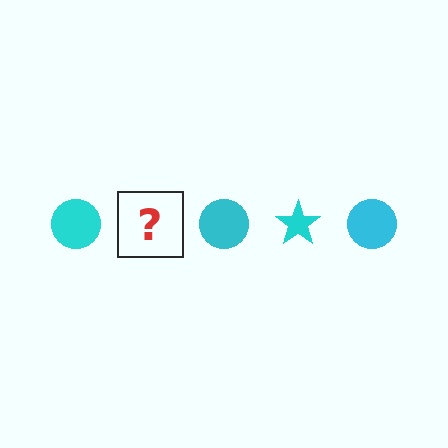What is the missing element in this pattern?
The missing element is a cyan star.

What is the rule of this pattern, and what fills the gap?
The rule is that the pattern cycles through circle, star shapes in cyan. The gap should be filled with a cyan star.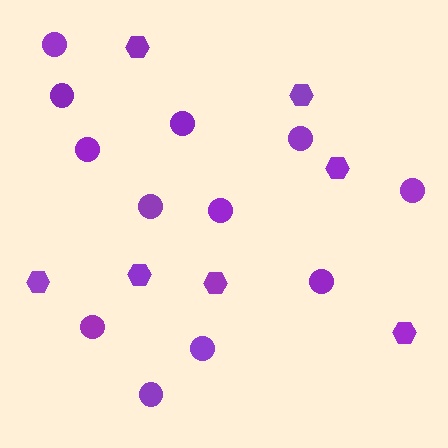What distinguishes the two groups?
There are 2 groups: one group of circles (12) and one group of hexagons (7).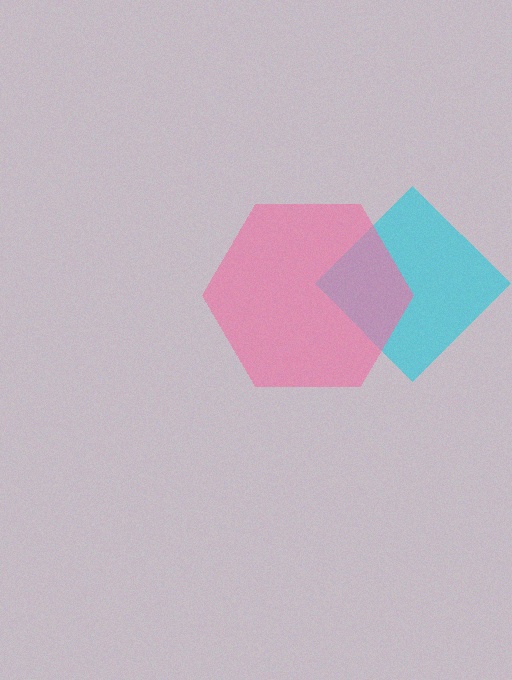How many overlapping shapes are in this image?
There are 2 overlapping shapes in the image.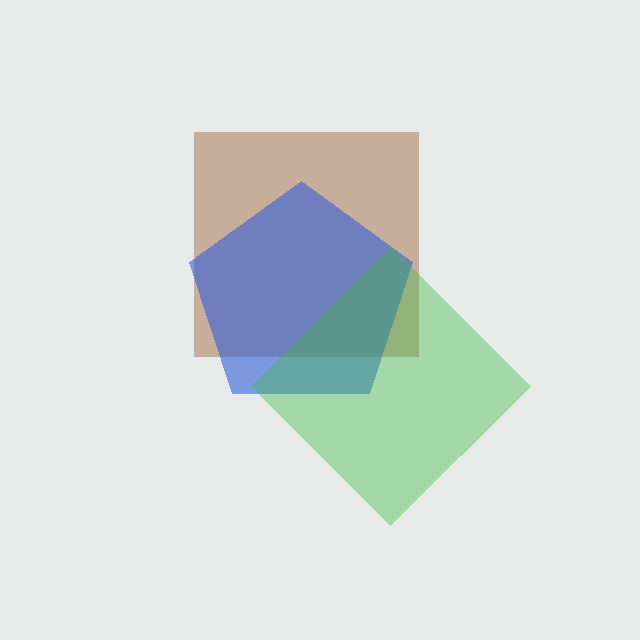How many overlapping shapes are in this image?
There are 3 overlapping shapes in the image.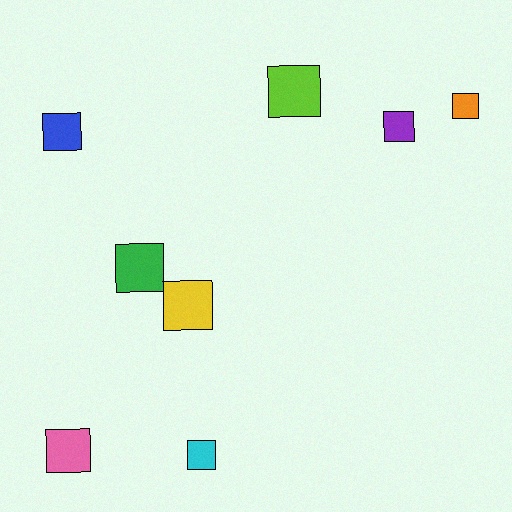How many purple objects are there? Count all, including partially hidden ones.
There is 1 purple object.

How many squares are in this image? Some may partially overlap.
There are 8 squares.